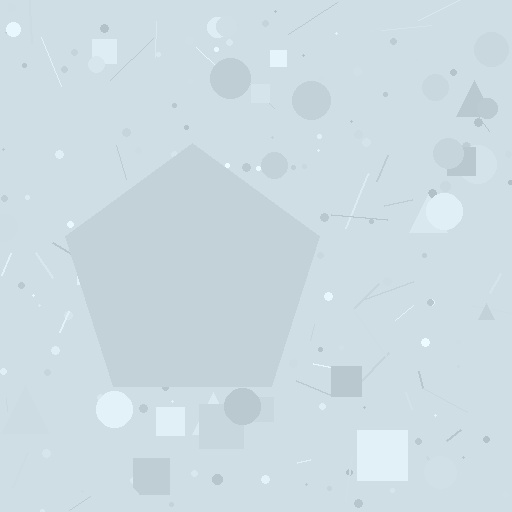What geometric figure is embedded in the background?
A pentagon is embedded in the background.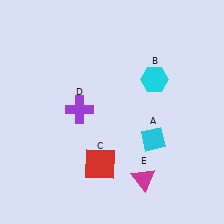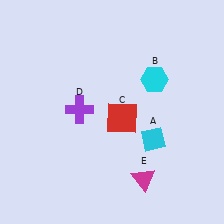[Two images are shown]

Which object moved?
The red square (C) moved up.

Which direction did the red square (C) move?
The red square (C) moved up.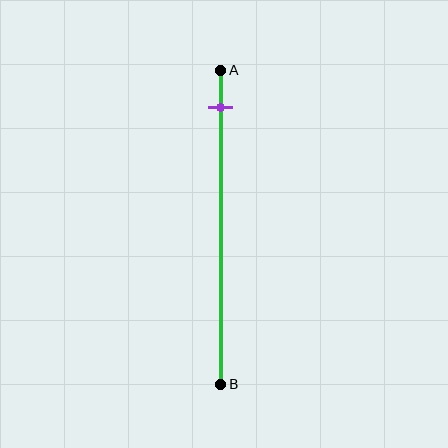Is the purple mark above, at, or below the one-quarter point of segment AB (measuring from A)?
The purple mark is above the one-quarter point of segment AB.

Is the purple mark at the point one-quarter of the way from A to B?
No, the mark is at about 10% from A, not at the 25% one-quarter point.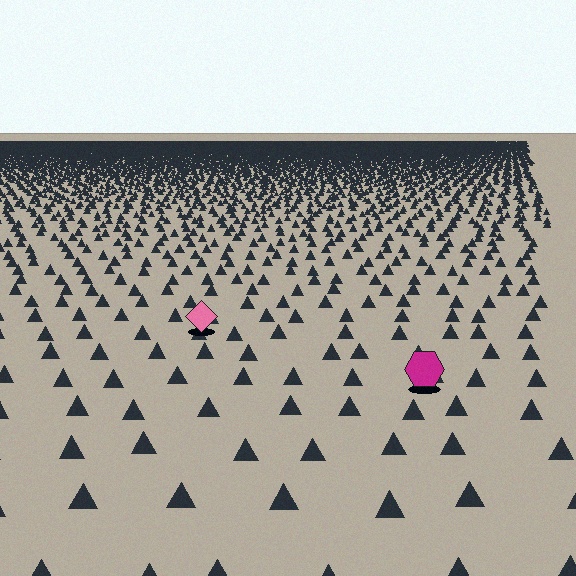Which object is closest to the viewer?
The magenta hexagon is closest. The texture marks near it are larger and more spread out.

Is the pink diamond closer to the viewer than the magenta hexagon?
No. The magenta hexagon is closer — you can tell from the texture gradient: the ground texture is coarser near it.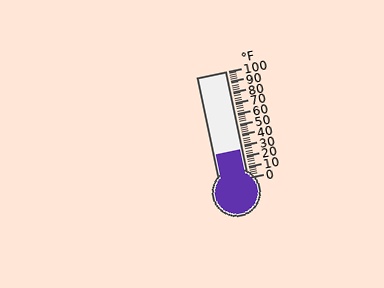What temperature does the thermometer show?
The thermometer shows approximately 26°F.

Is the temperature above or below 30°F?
The temperature is below 30°F.